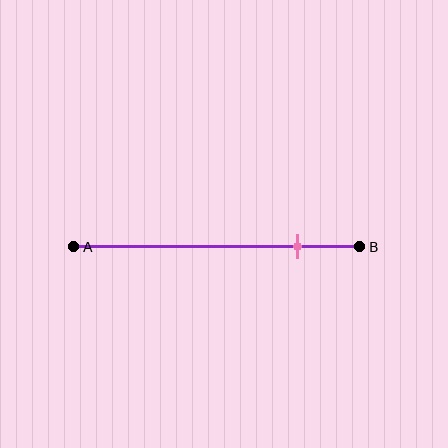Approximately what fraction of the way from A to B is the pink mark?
The pink mark is approximately 80% of the way from A to B.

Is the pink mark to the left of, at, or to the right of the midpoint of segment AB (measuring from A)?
The pink mark is to the right of the midpoint of segment AB.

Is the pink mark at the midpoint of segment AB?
No, the mark is at about 80% from A, not at the 50% midpoint.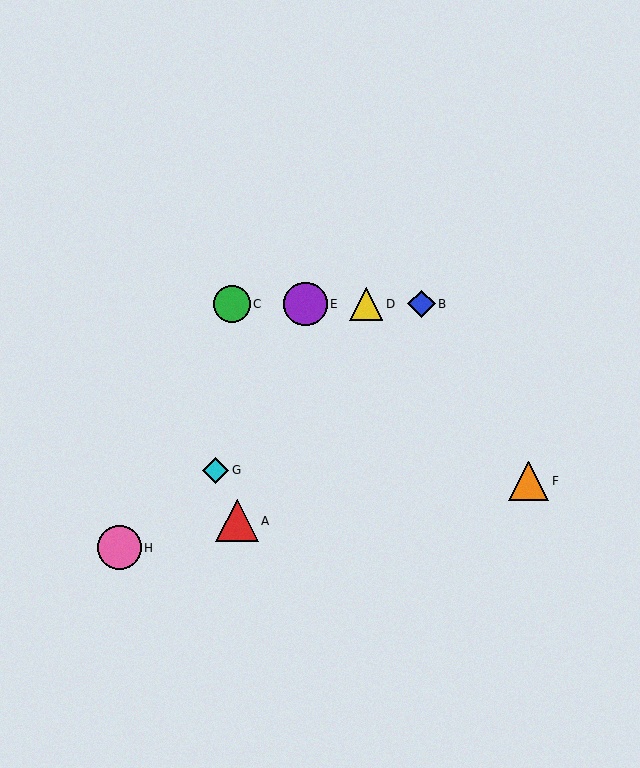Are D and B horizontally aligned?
Yes, both are at y≈304.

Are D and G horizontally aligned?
No, D is at y≈304 and G is at y≈470.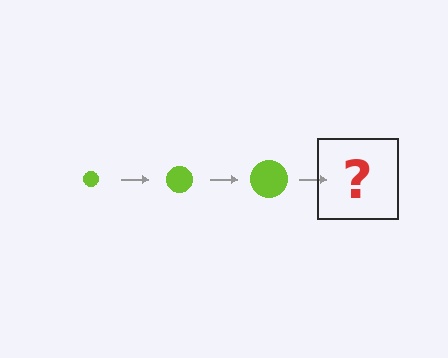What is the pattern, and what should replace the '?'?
The pattern is that the circle gets progressively larger each step. The '?' should be a lime circle, larger than the previous one.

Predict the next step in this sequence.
The next step is a lime circle, larger than the previous one.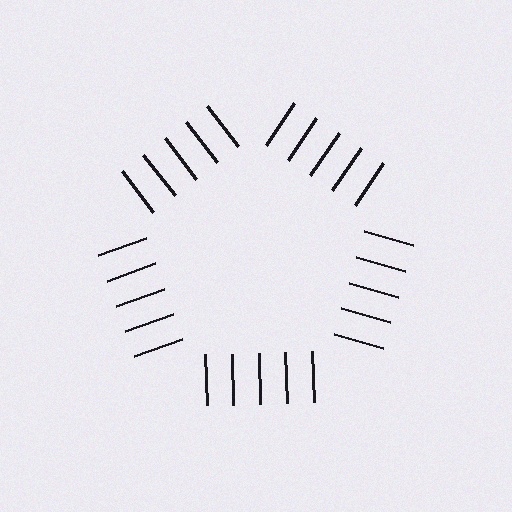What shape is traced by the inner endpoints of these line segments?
An illusory pentagon — the line segments terminate on its edges but no continuous stroke is drawn.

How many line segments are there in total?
25 — 5 along each of the 5 edges.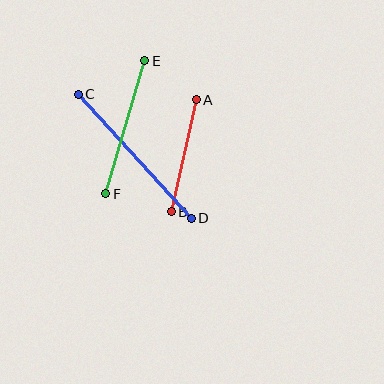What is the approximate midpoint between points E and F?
The midpoint is at approximately (125, 127) pixels.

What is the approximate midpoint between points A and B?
The midpoint is at approximately (184, 156) pixels.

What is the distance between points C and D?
The distance is approximately 167 pixels.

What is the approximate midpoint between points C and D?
The midpoint is at approximately (135, 156) pixels.